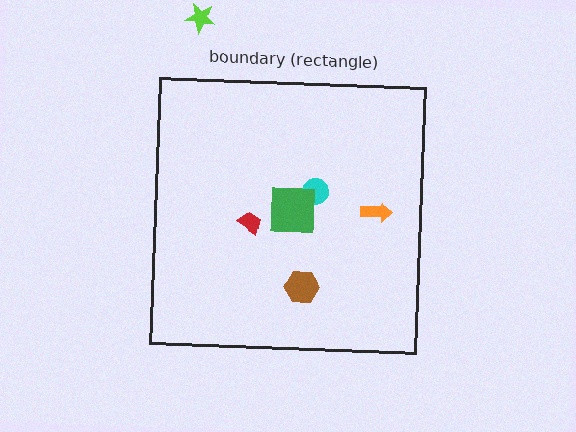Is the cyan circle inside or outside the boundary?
Inside.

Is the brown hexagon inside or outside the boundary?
Inside.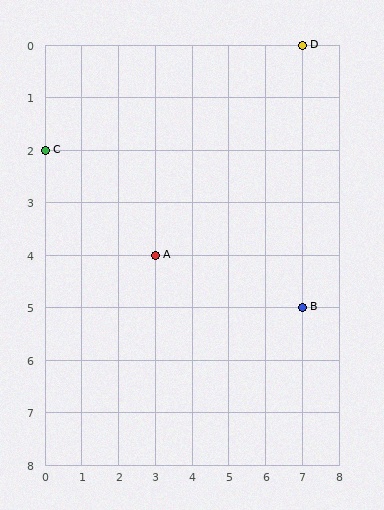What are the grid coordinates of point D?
Point D is at grid coordinates (7, 0).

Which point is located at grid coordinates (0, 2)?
Point C is at (0, 2).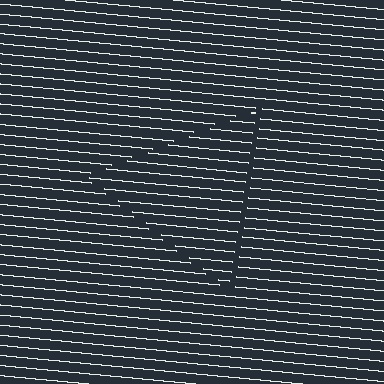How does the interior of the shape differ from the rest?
The interior of the shape contains the same grating, shifted by half a period — the contour is defined by the phase discontinuity where line-ends from the inner and outer gratings abut.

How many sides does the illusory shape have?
3 sides — the line-ends trace a triangle.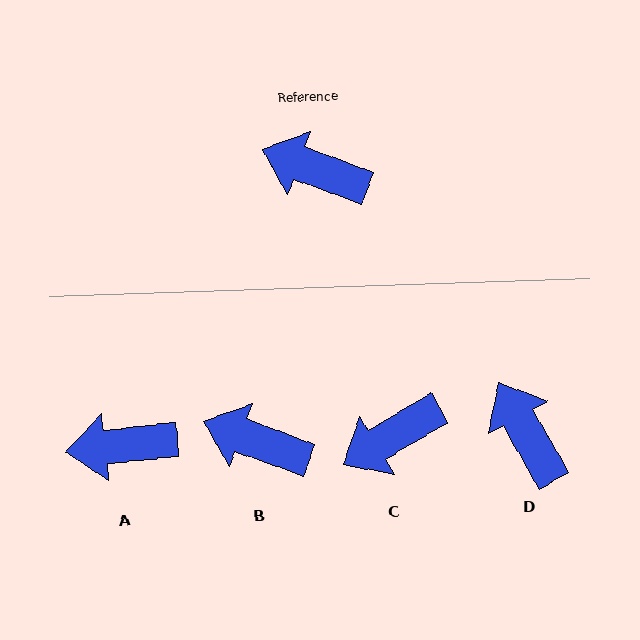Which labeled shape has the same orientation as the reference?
B.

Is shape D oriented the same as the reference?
No, it is off by about 41 degrees.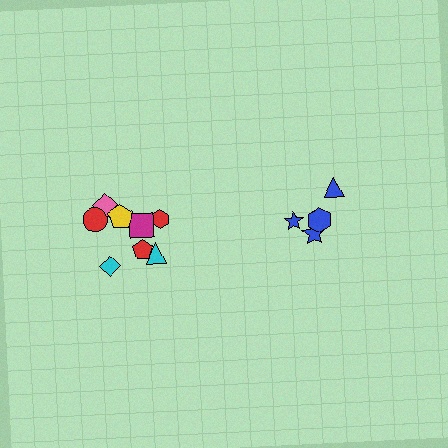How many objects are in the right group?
There are 4 objects.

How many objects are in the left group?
There are 8 objects.